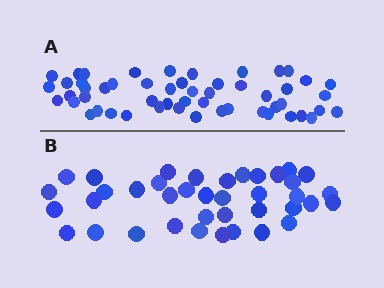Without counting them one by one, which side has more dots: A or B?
Region A (the top region) has more dots.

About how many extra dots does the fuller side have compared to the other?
Region A has approximately 15 more dots than region B.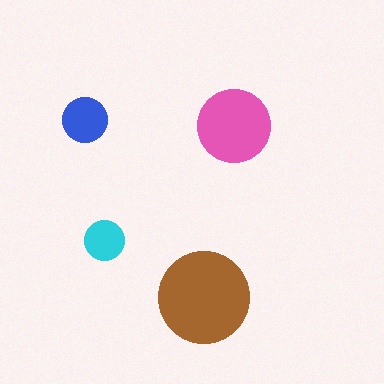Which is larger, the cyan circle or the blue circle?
The blue one.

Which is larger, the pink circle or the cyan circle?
The pink one.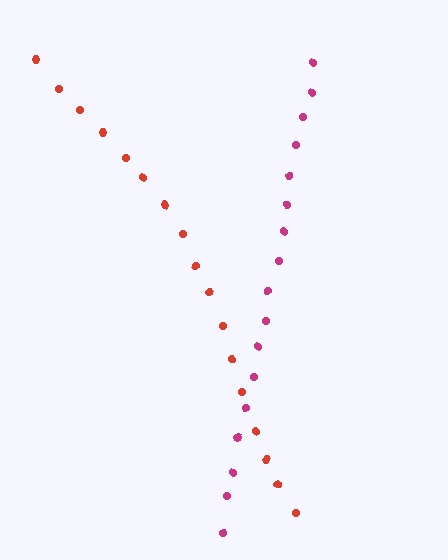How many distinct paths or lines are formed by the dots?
There are 2 distinct paths.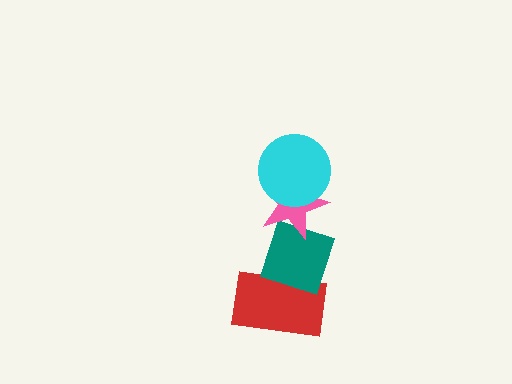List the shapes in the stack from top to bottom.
From top to bottom: the cyan circle, the pink star, the teal diamond, the red rectangle.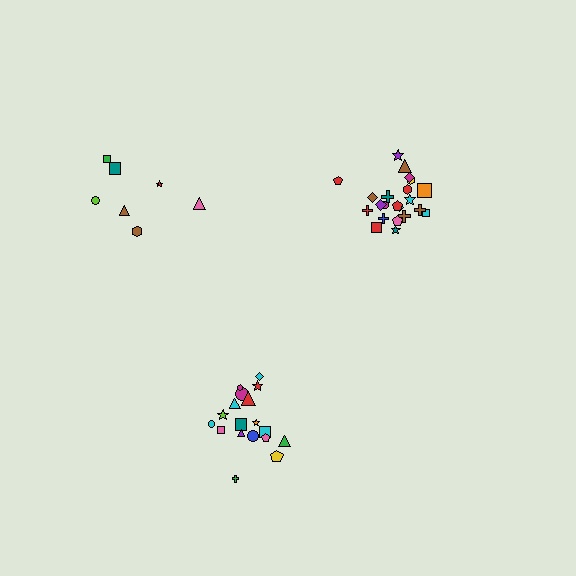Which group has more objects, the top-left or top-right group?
The top-right group.